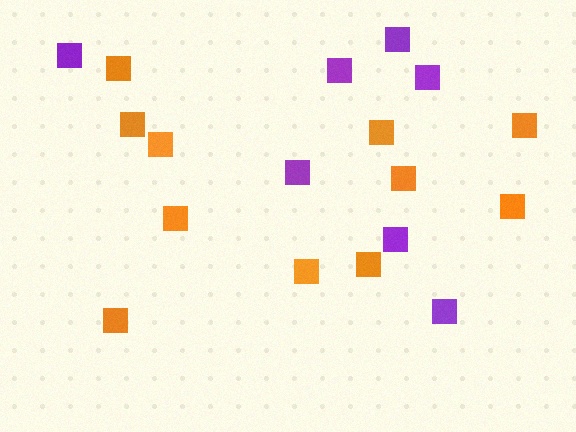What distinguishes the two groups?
There are 2 groups: one group of orange squares (11) and one group of purple squares (7).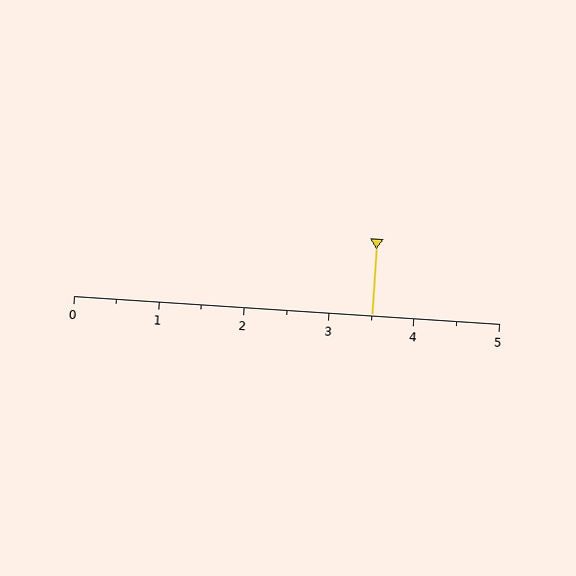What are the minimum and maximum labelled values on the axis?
The axis runs from 0 to 5.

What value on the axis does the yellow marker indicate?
The marker indicates approximately 3.5.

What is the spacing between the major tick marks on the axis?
The major ticks are spaced 1 apart.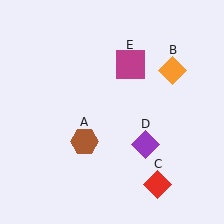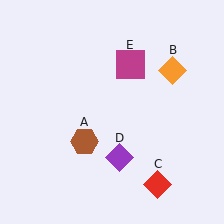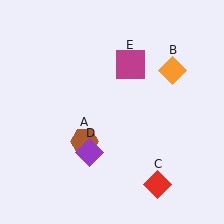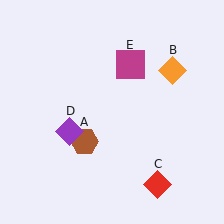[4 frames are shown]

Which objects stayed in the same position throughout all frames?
Brown hexagon (object A) and orange diamond (object B) and red diamond (object C) and magenta square (object E) remained stationary.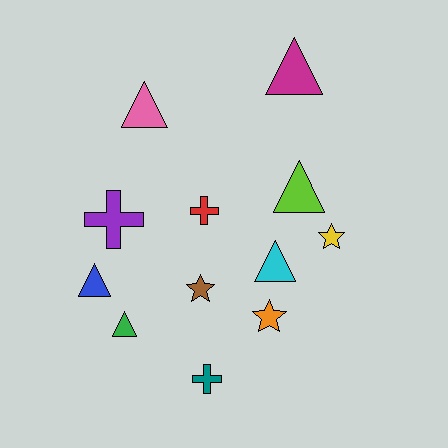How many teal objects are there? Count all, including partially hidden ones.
There is 1 teal object.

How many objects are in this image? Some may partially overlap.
There are 12 objects.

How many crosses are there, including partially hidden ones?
There are 3 crosses.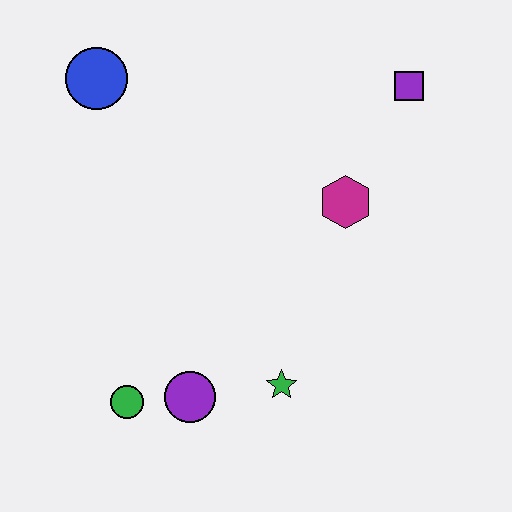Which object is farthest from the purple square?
The green circle is farthest from the purple square.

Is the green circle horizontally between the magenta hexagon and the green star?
No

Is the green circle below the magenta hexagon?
Yes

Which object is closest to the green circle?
The purple circle is closest to the green circle.